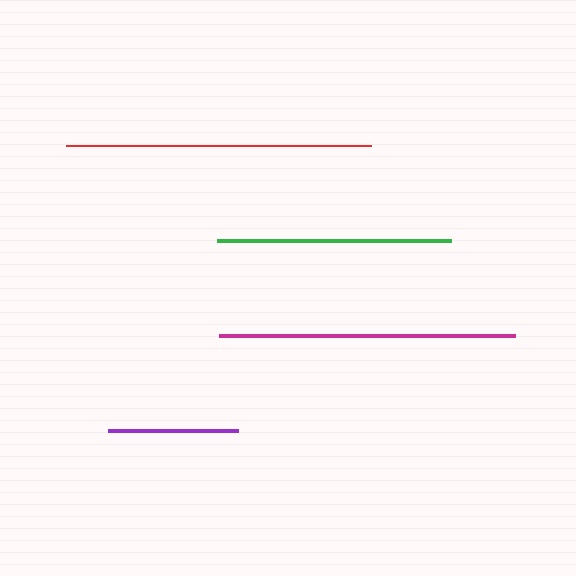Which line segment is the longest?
The red line is the longest at approximately 305 pixels.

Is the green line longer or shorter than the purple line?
The green line is longer than the purple line.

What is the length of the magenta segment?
The magenta segment is approximately 296 pixels long.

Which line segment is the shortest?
The purple line is the shortest at approximately 130 pixels.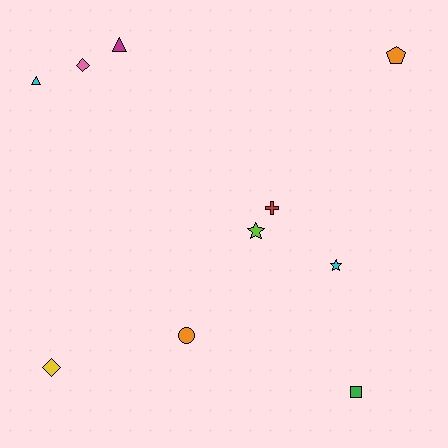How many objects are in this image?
There are 10 objects.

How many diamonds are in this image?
There are 2 diamonds.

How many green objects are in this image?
There is 1 green object.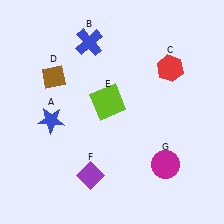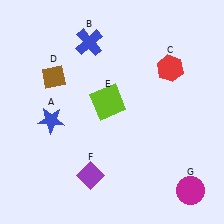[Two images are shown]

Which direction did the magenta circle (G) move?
The magenta circle (G) moved down.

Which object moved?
The magenta circle (G) moved down.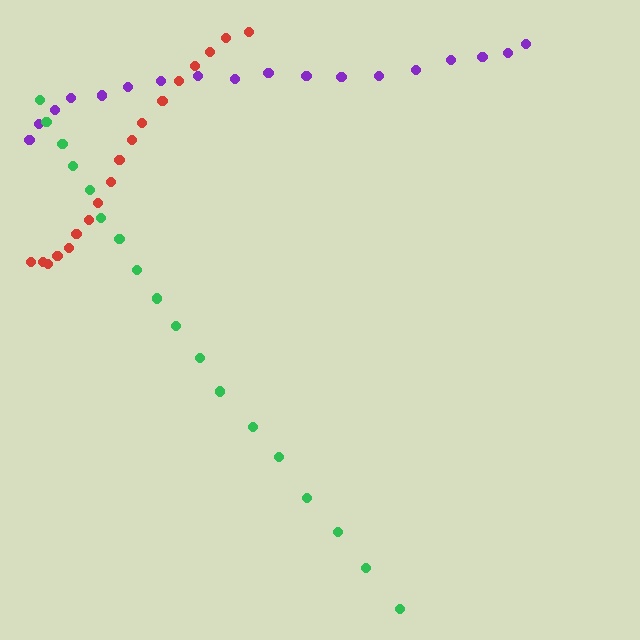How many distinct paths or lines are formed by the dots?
There are 3 distinct paths.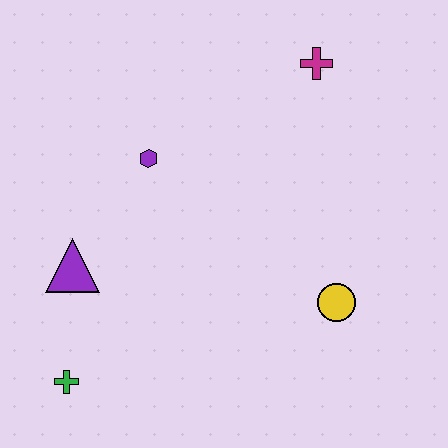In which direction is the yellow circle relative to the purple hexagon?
The yellow circle is to the right of the purple hexagon.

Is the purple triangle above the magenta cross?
No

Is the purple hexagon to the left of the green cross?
No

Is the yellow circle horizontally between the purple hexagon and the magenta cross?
No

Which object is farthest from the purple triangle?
The magenta cross is farthest from the purple triangle.